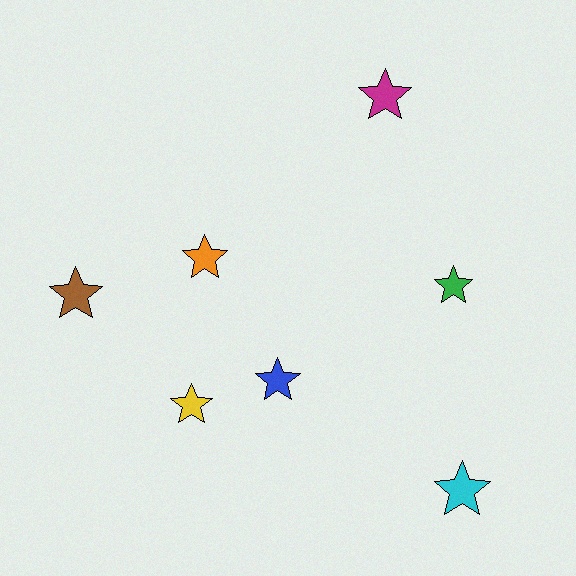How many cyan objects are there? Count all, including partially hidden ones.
There is 1 cyan object.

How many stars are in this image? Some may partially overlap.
There are 7 stars.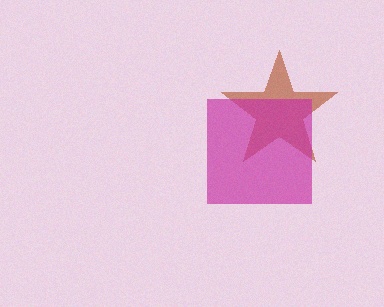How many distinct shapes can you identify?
There are 2 distinct shapes: a brown star, a magenta square.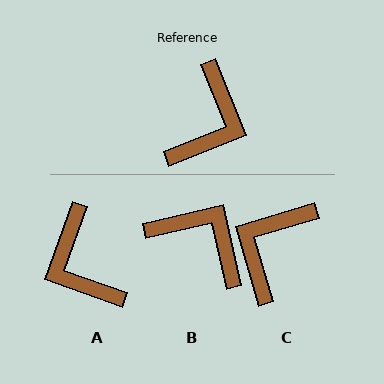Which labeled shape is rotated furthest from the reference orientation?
C, about 175 degrees away.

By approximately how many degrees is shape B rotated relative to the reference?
Approximately 81 degrees counter-clockwise.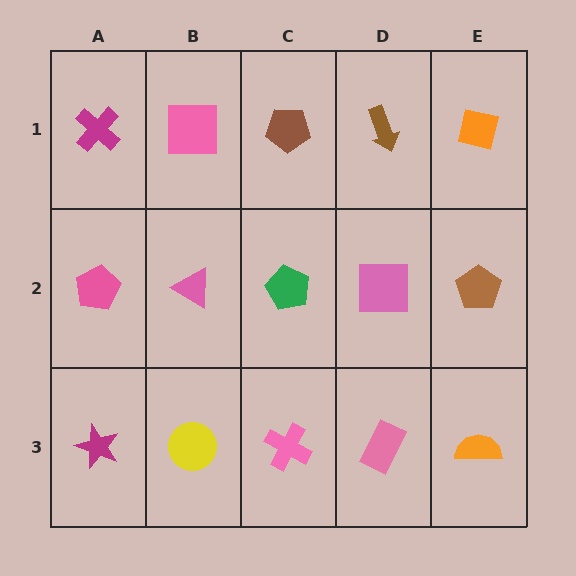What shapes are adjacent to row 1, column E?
A brown pentagon (row 2, column E), a brown arrow (row 1, column D).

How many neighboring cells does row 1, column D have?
3.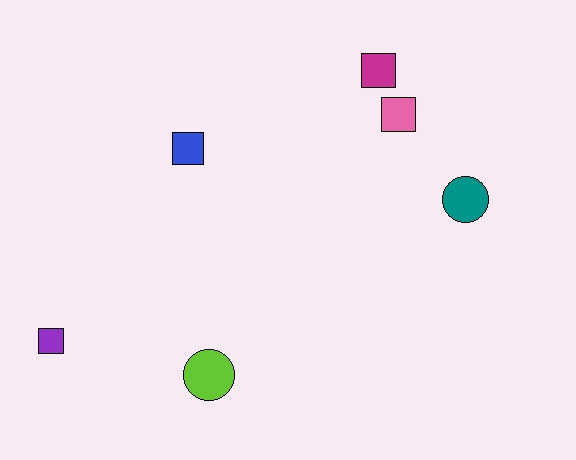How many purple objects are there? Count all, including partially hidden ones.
There is 1 purple object.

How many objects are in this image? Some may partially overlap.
There are 6 objects.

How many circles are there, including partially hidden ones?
There are 2 circles.